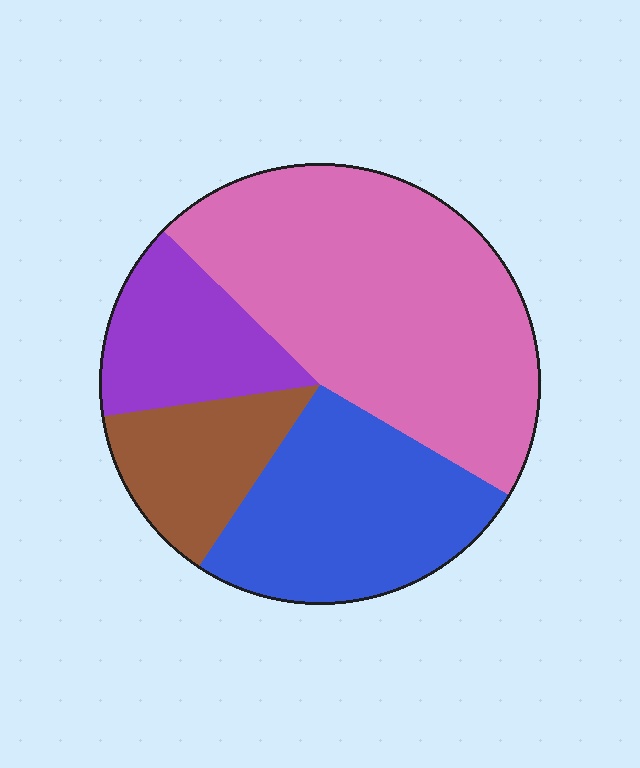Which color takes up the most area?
Pink, at roughly 45%.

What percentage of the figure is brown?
Brown takes up less than a quarter of the figure.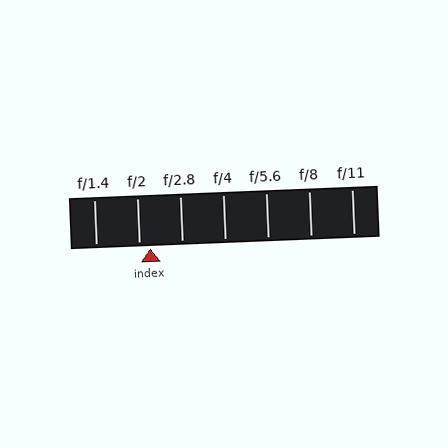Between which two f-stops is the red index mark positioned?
The index mark is between f/2 and f/2.8.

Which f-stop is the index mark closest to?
The index mark is closest to f/2.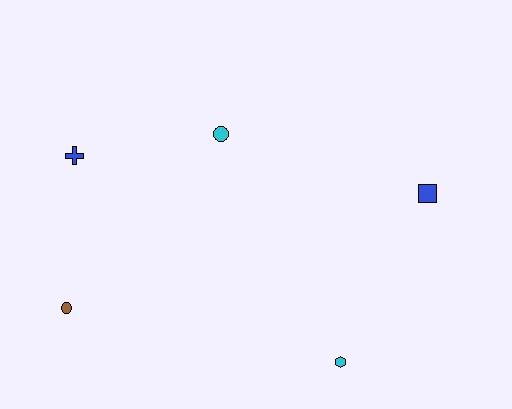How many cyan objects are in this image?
There are 2 cyan objects.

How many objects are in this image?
There are 5 objects.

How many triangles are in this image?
There are no triangles.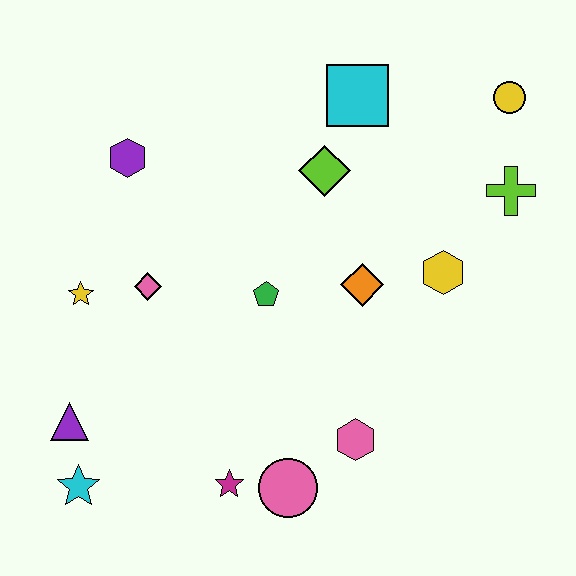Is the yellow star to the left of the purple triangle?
No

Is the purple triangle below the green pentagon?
Yes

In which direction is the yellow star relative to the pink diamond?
The yellow star is to the left of the pink diamond.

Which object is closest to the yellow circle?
The lime cross is closest to the yellow circle.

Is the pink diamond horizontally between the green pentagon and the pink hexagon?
No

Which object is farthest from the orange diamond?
The cyan star is farthest from the orange diamond.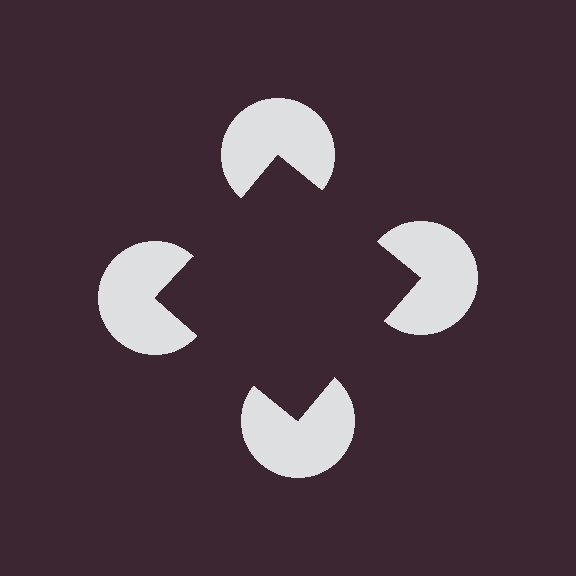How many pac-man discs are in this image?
There are 4 — one at each vertex of the illusory square.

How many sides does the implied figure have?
4 sides.